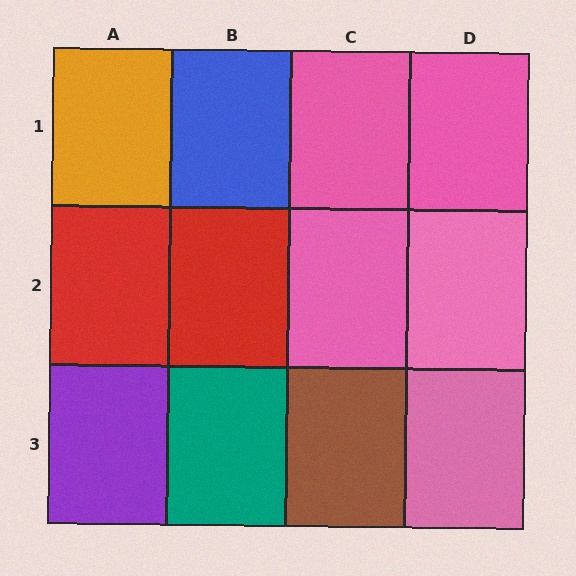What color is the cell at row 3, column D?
Pink.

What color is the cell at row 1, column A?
Orange.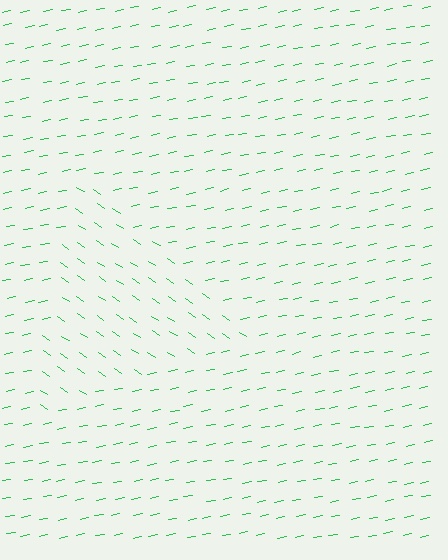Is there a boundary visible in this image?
Yes, there is a texture boundary formed by a change in line orientation.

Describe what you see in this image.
The image is filled with small green line segments. A triangle region in the image has lines oriented differently from the surrounding lines, creating a visible texture boundary.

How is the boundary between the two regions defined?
The boundary is defined purely by a change in line orientation (approximately 45 degrees difference). All lines are the same color and thickness.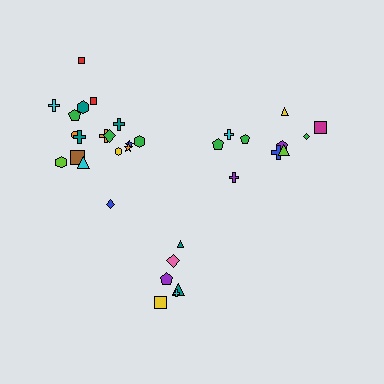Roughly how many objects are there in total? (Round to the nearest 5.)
Roughly 35 objects in total.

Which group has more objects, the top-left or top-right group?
The top-left group.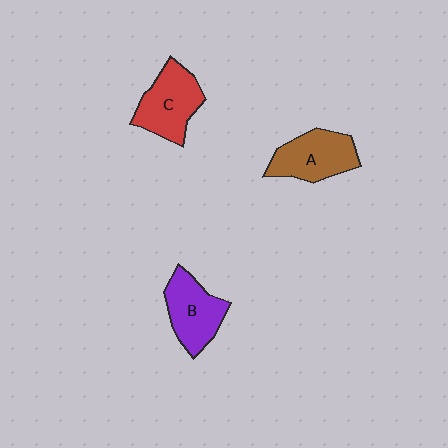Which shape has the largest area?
Shape C (red).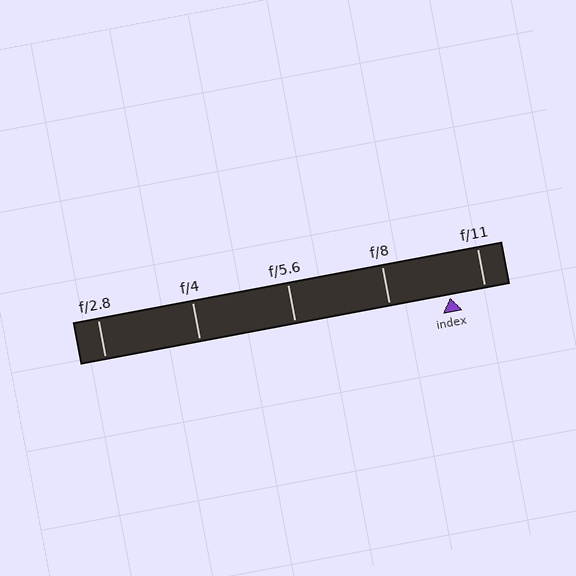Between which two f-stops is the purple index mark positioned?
The index mark is between f/8 and f/11.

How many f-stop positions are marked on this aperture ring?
There are 5 f-stop positions marked.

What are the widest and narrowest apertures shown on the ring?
The widest aperture shown is f/2.8 and the narrowest is f/11.